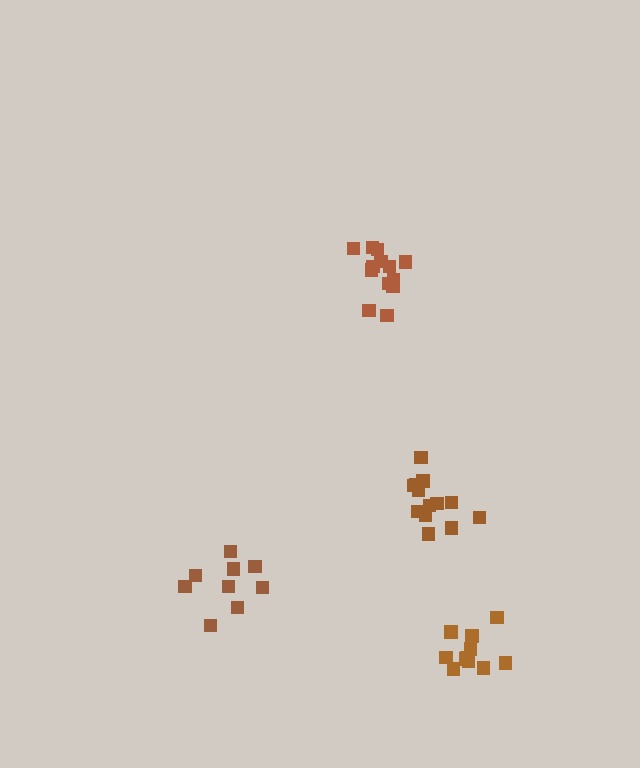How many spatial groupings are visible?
There are 4 spatial groupings.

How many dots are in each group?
Group 1: 14 dots, Group 2: 14 dots, Group 3: 9 dots, Group 4: 11 dots (48 total).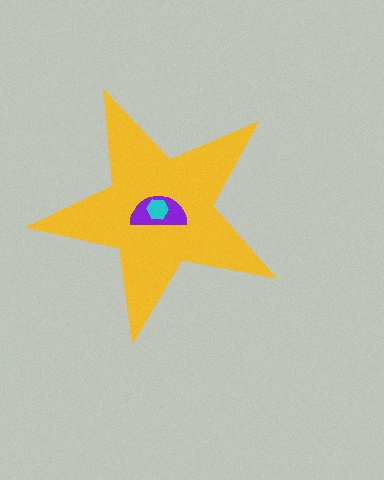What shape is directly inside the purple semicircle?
The cyan hexagon.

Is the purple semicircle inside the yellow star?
Yes.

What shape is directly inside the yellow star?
The purple semicircle.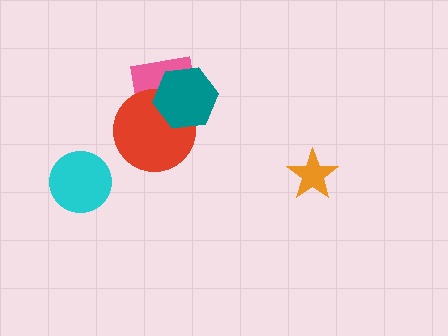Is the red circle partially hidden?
Yes, it is partially covered by another shape.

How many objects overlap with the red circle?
2 objects overlap with the red circle.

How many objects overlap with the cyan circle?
0 objects overlap with the cyan circle.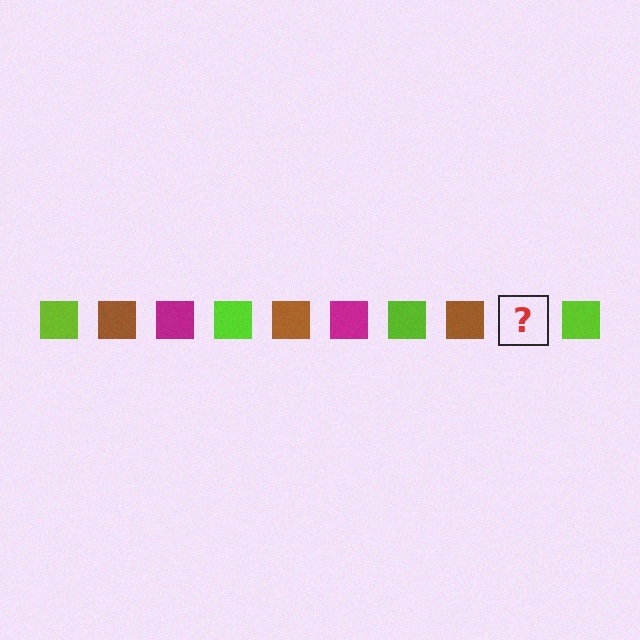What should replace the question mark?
The question mark should be replaced with a magenta square.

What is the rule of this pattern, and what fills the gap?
The rule is that the pattern cycles through lime, brown, magenta squares. The gap should be filled with a magenta square.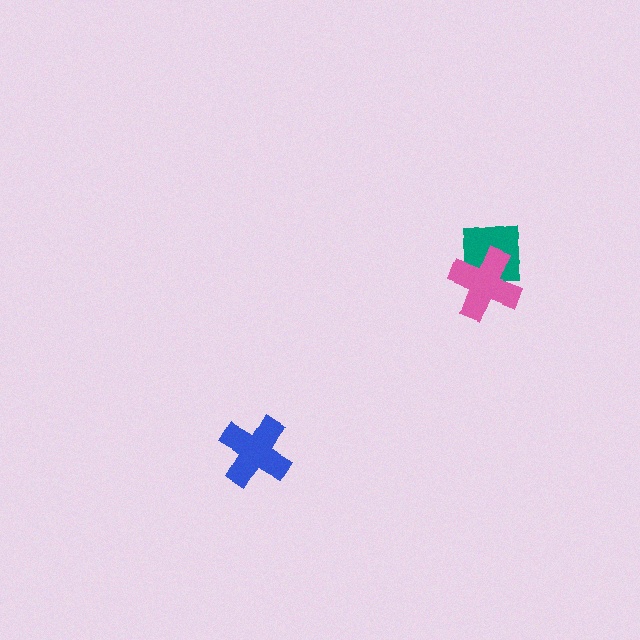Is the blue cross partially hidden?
No, no other shape covers it.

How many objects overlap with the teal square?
1 object overlaps with the teal square.